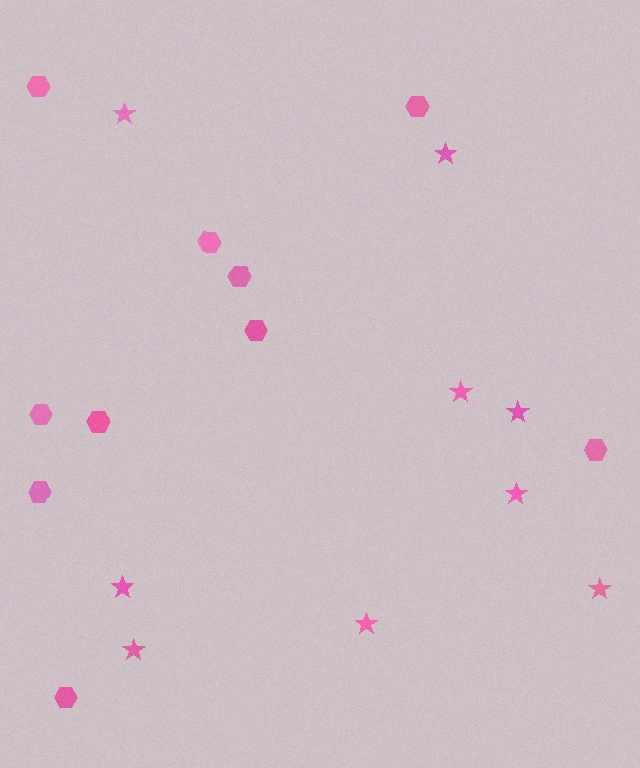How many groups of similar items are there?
There are 2 groups: one group of stars (9) and one group of hexagons (10).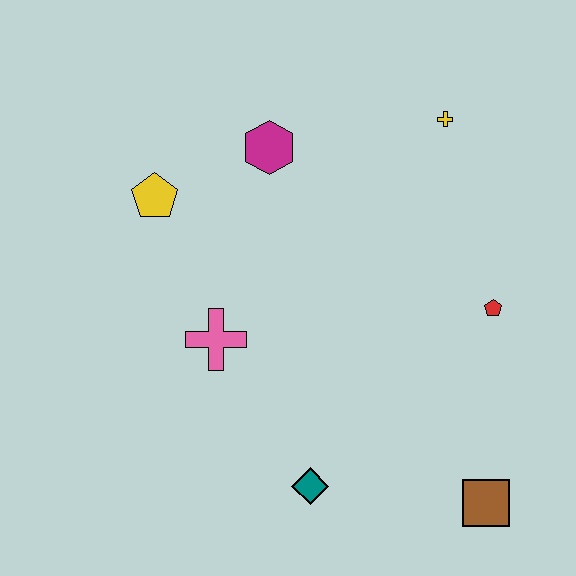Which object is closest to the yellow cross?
The magenta hexagon is closest to the yellow cross.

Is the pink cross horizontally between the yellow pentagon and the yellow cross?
Yes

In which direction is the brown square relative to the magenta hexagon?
The brown square is below the magenta hexagon.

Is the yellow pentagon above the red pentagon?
Yes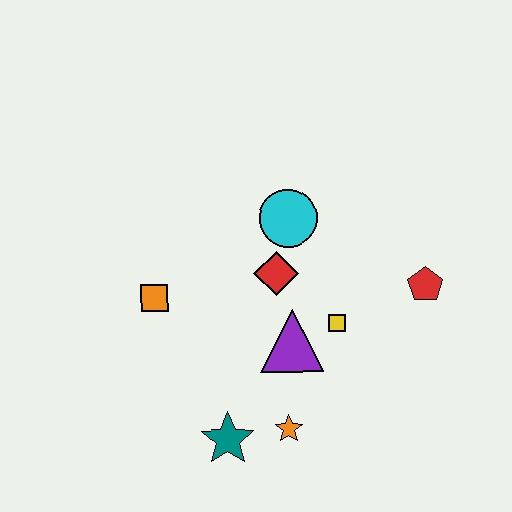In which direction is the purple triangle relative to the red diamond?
The purple triangle is below the red diamond.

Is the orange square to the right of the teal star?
No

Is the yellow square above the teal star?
Yes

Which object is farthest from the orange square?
The red pentagon is farthest from the orange square.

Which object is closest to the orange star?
The teal star is closest to the orange star.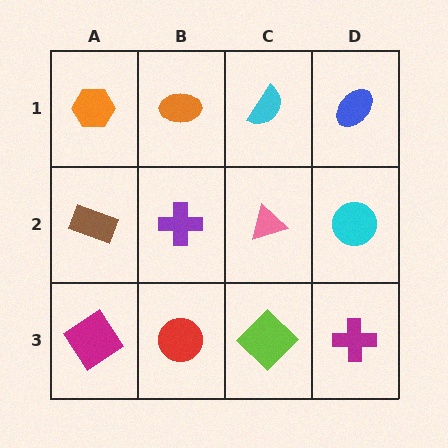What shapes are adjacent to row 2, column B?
An orange ellipse (row 1, column B), a red circle (row 3, column B), a brown rectangle (row 2, column A), a pink triangle (row 2, column C).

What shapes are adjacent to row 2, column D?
A blue ellipse (row 1, column D), a magenta cross (row 3, column D), a pink triangle (row 2, column C).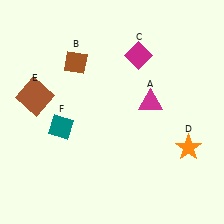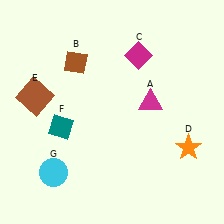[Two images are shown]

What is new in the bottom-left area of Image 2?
A cyan circle (G) was added in the bottom-left area of Image 2.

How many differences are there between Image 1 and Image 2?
There is 1 difference between the two images.